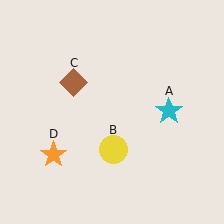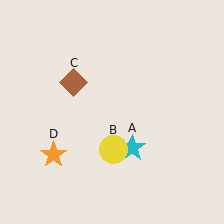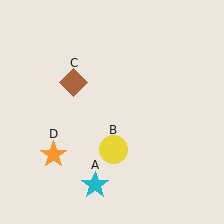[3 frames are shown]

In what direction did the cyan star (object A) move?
The cyan star (object A) moved down and to the left.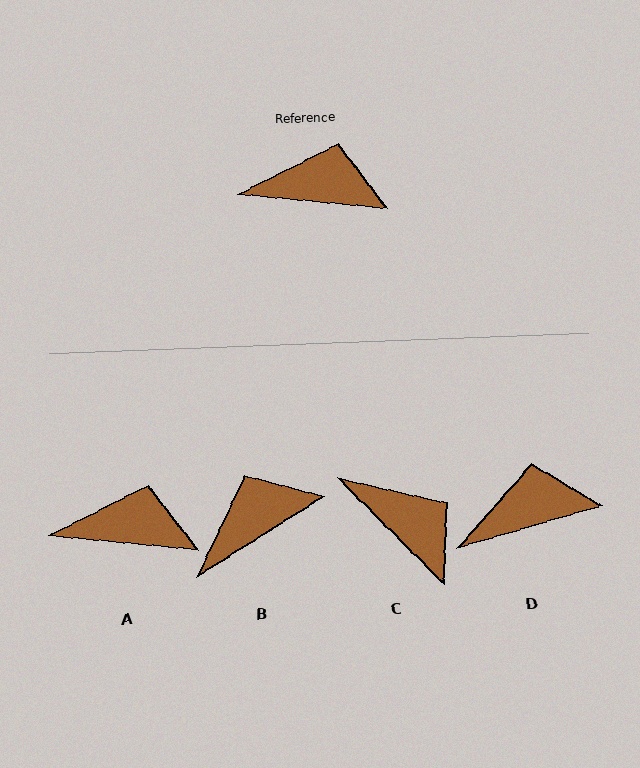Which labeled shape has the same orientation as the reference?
A.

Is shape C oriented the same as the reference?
No, it is off by about 40 degrees.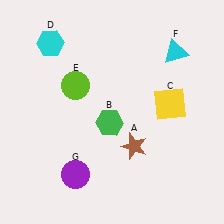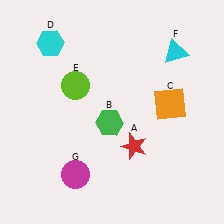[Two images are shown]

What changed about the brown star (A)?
In Image 1, A is brown. In Image 2, it changed to red.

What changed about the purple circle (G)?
In Image 1, G is purple. In Image 2, it changed to magenta.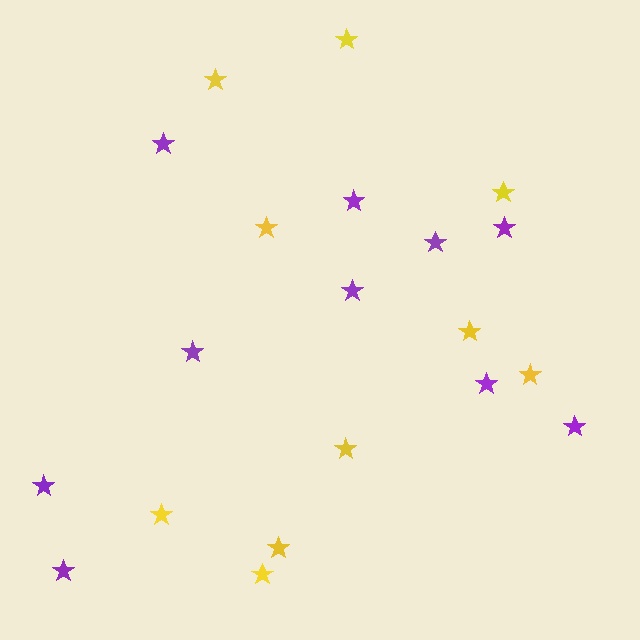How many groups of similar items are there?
There are 2 groups: one group of yellow stars (10) and one group of purple stars (10).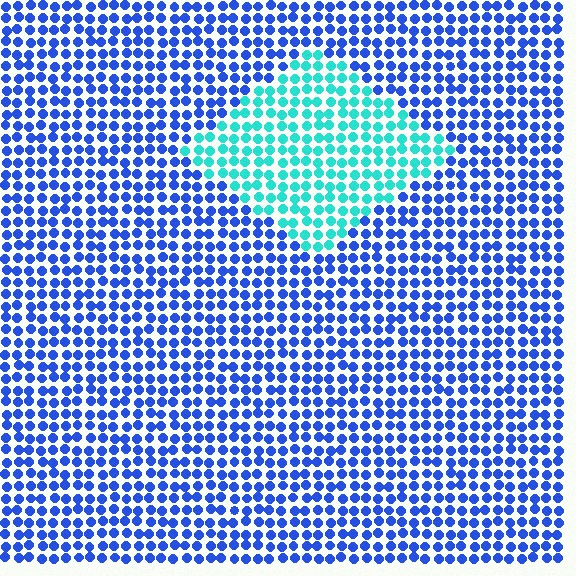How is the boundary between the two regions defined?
The boundary is defined purely by a slight shift in hue (about 53 degrees). Spacing, size, and orientation are identical on both sides.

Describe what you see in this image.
The image is filled with small blue elements in a uniform arrangement. A diamond-shaped region is visible where the elements are tinted to a slightly different hue, forming a subtle color boundary.